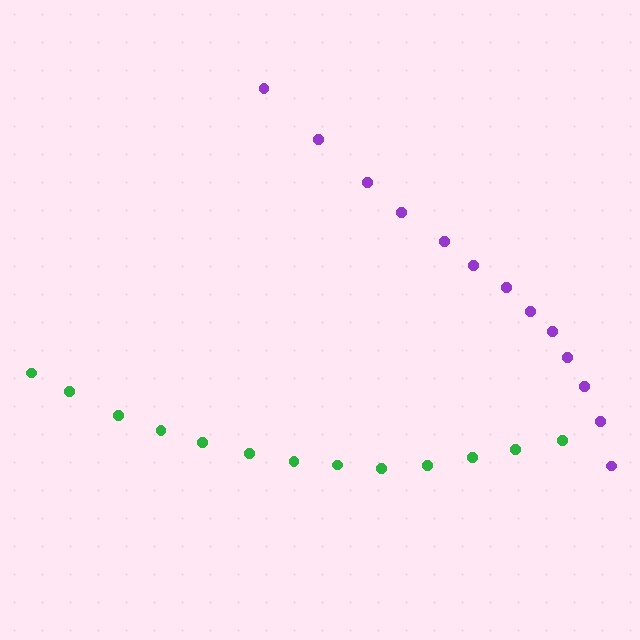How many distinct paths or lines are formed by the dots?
There are 2 distinct paths.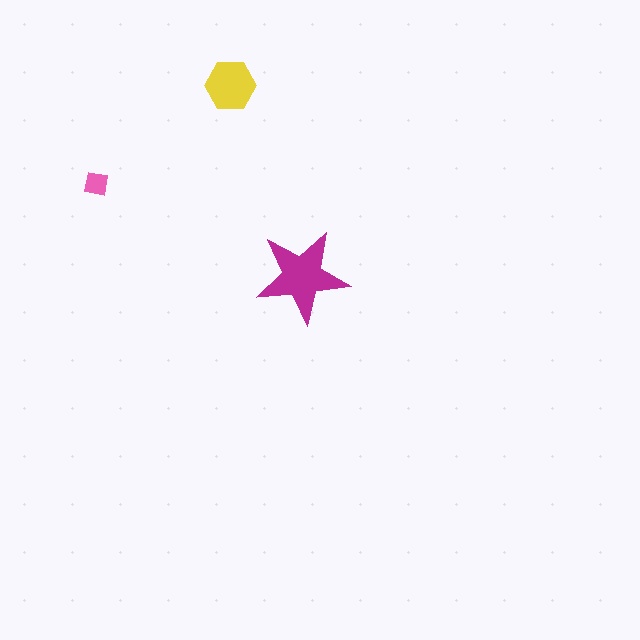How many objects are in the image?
There are 3 objects in the image.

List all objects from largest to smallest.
The magenta star, the yellow hexagon, the pink square.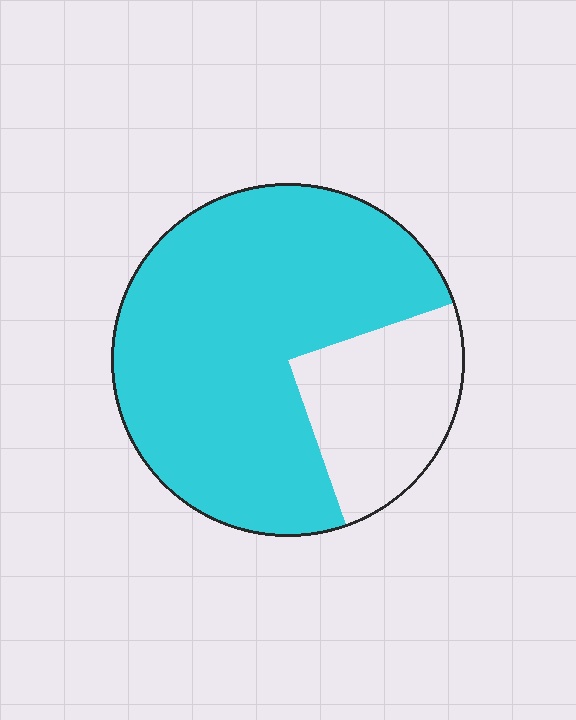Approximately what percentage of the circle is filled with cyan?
Approximately 75%.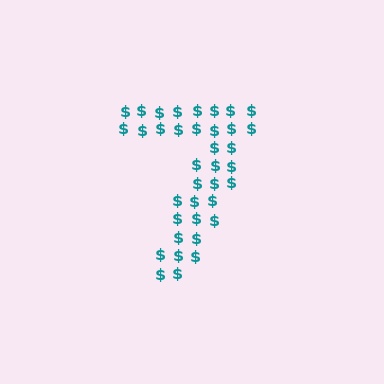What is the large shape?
The large shape is the digit 7.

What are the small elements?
The small elements are dollar signs.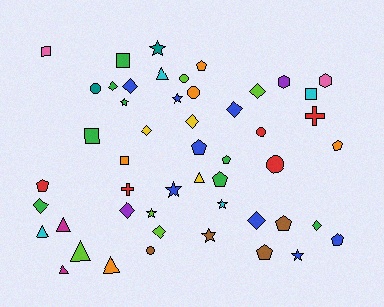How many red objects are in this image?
There are 5 red objects.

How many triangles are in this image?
There are 7 triangles.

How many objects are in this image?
There are 50 objects.